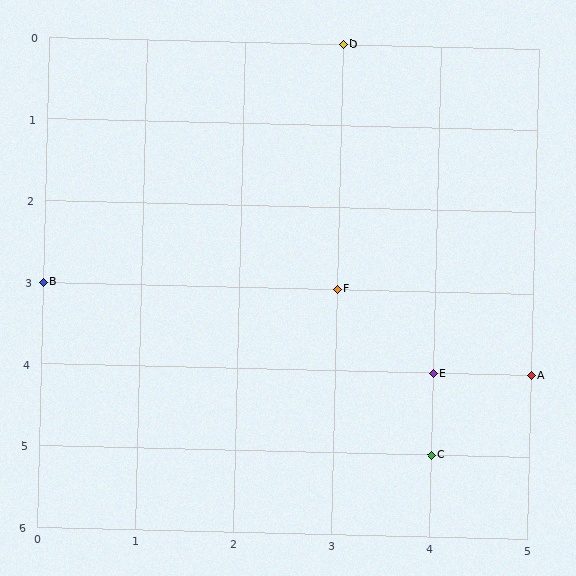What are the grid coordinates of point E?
Point E is at grid coordinates (4, 4).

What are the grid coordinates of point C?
Point C is at grid coordinates (4, 5).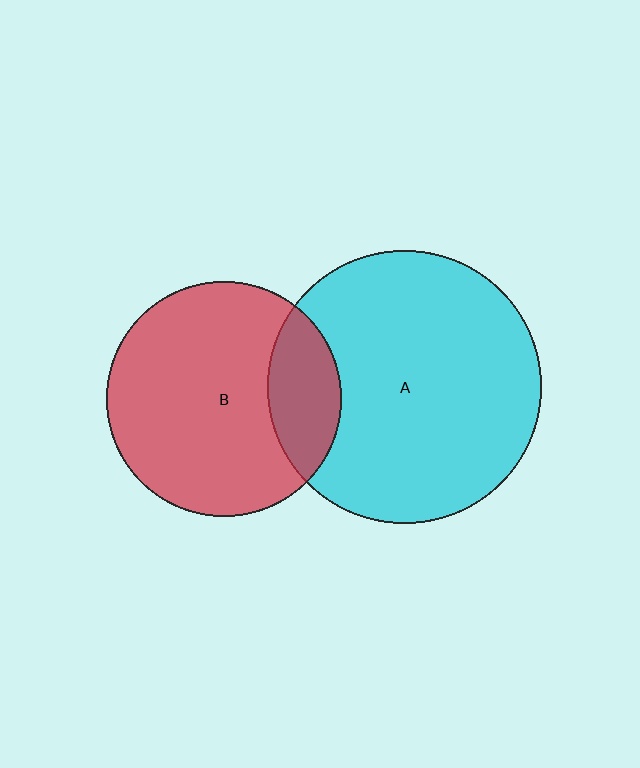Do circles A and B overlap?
Yes.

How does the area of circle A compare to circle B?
Approximately 1.3 times.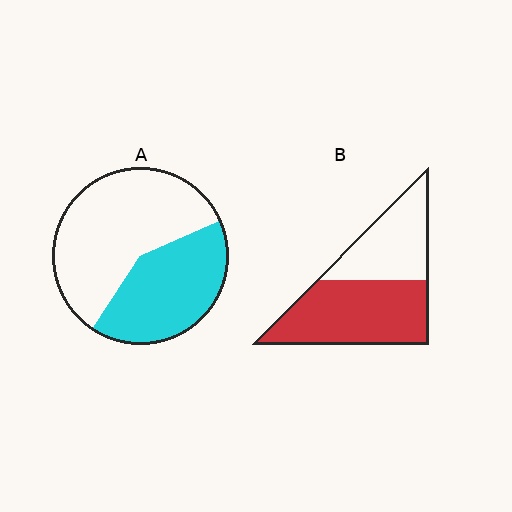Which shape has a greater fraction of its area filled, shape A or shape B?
Shape B.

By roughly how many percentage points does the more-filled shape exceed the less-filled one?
By roughly 20 percentage points (B over A).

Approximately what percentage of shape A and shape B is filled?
A is approximately 40% and B is approximately 60%.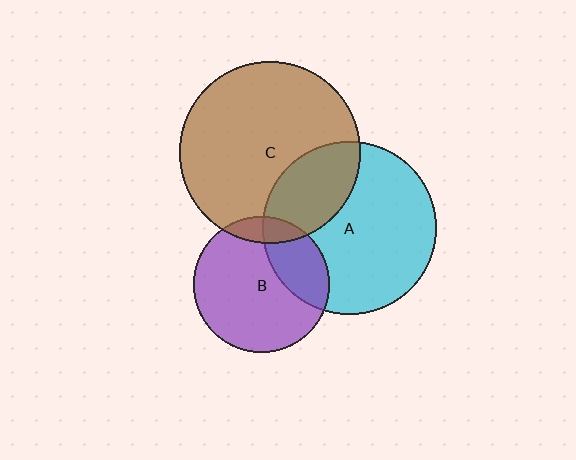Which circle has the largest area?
Circle C (brown).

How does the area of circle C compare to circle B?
Approximately 1.8 times.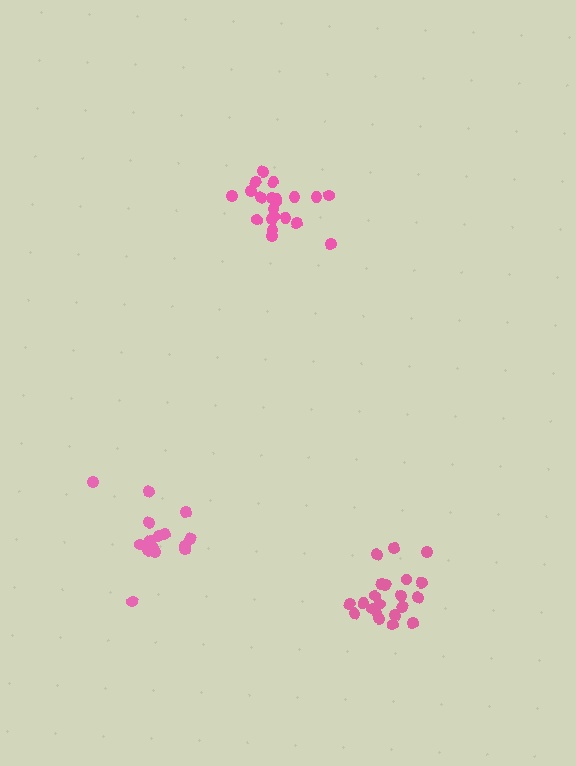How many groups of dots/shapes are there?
There are 3 groups.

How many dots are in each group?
Group 1: 15 dots, Group 2: 21 dots, Group 3: 21 dots (57 total).